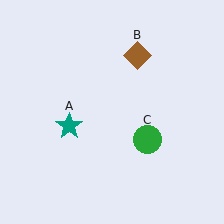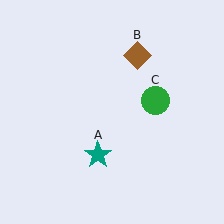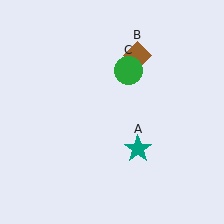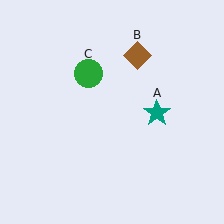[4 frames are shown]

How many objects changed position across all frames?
2 objects changed position: teal star (object A), green circle (object C).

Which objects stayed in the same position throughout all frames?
Brown diamond (object B) remained stationary.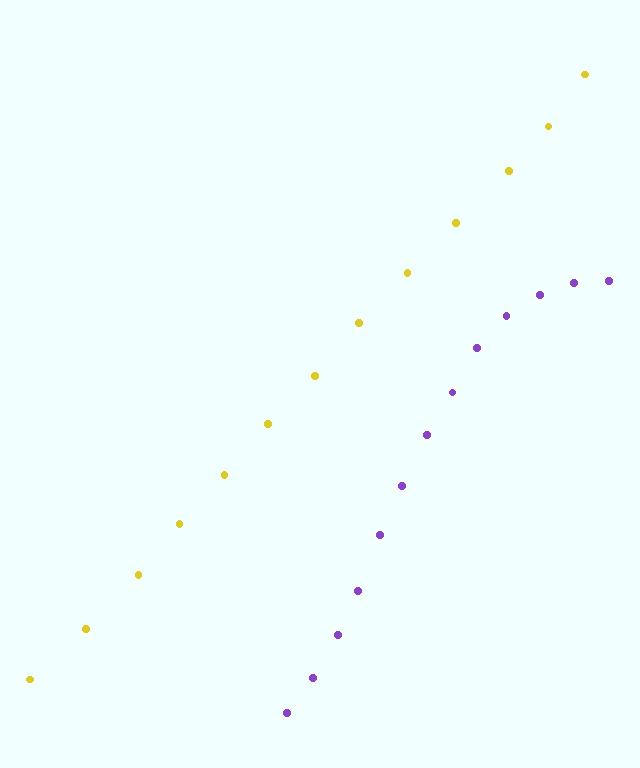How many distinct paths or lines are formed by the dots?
There are 2 distinct paths.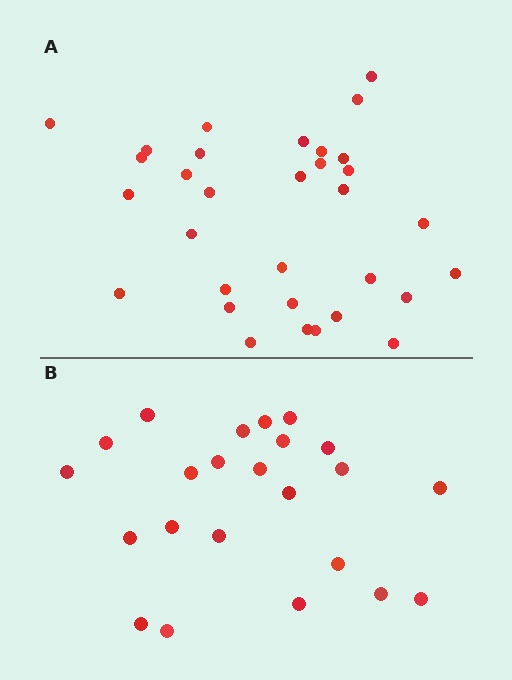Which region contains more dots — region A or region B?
Region A (the top region) has more dots.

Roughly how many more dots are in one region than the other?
Region A has roughly 8 or so more dots than region B.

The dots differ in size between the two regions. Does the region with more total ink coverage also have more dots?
No. Region B has more total ink coverage because its dots are larger, but region A actually contains more individual dots. Total area can be misleading — the number of items is what matters here.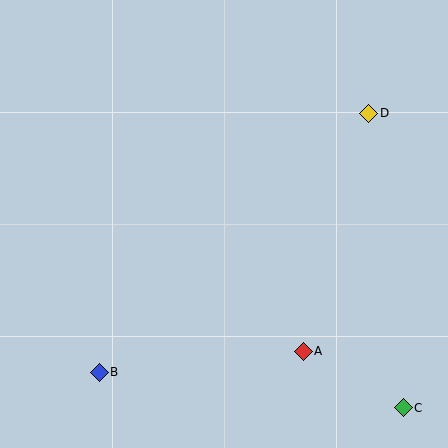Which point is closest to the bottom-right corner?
Point C is closest to the bottom-right corner.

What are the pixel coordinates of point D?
Point D is at (368, 113).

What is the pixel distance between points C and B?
The distance between C and B is 306 pixels.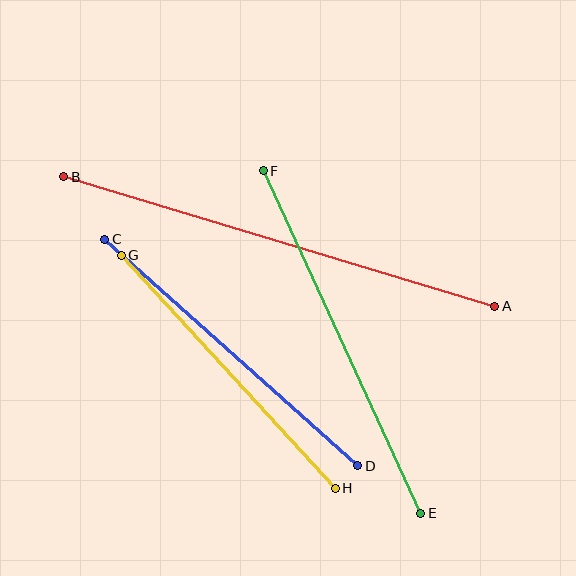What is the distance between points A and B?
The distance is approximately 450 pixels.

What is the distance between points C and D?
The distance is approximately 340 pixels.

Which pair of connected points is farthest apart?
Points A and B are farthest apart.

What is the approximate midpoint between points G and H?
The midpoint is at approximately (228, 372) pixels.